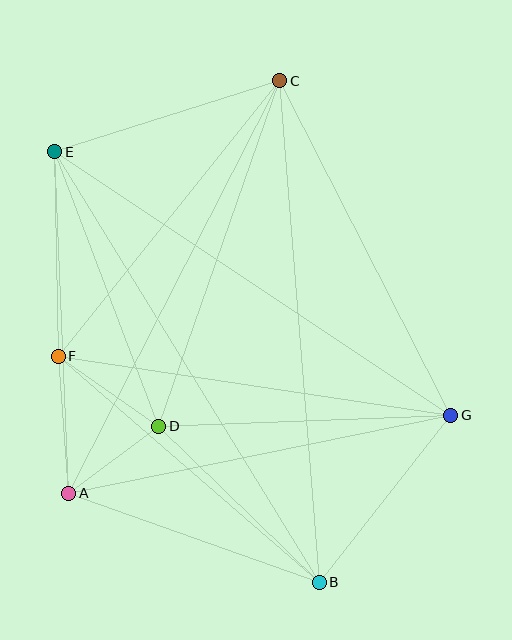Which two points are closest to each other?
Points A and D are closest to each other.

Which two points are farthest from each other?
Points B and E are farthest from each other.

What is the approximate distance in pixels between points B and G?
The distance between B and G is approximately 212 pixels.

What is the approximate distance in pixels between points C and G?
The distance between C and G is approximately 376 pixels.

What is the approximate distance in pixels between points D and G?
The distance between D and G is approximately 292 pixels.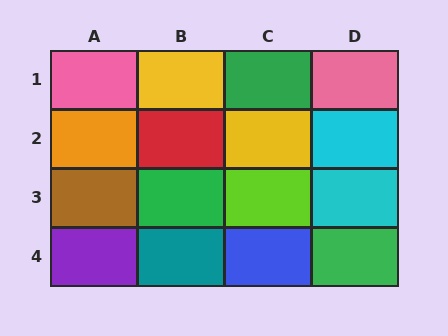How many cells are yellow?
2 cells are yellow.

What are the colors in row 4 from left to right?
Purple, teal, blue, green.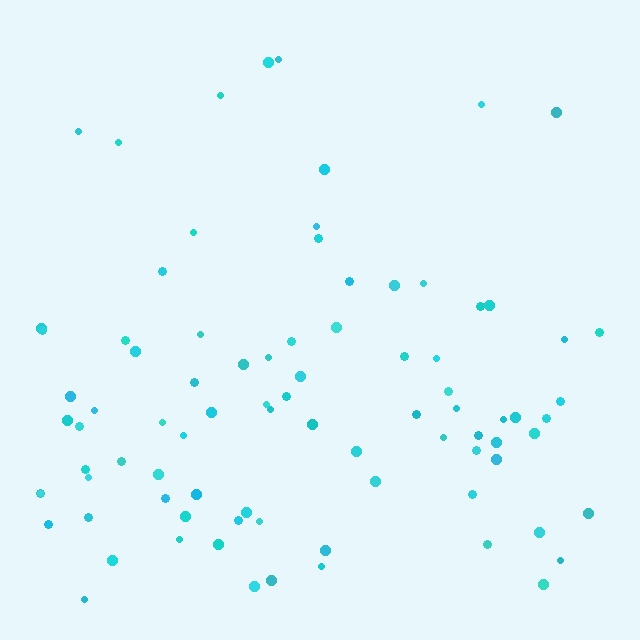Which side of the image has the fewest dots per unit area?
The top.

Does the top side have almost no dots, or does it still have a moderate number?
Still a moderate number, just noticeably fewer than the bottom.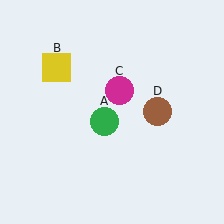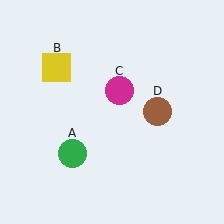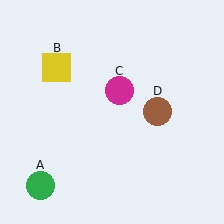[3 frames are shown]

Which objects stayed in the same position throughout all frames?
Yellow square (object B) and magenta circle (object C) and brown circle (object D) remained stationary.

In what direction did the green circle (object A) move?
The green circle (object A) moved down and to the left.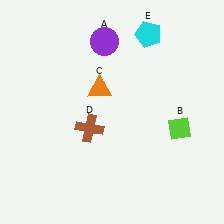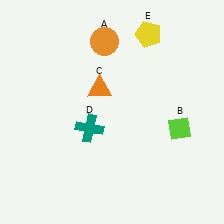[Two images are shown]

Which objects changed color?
A changed from purple to orange. D changed from brown to teal. E changed from cyan to yellow.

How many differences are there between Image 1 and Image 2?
There are 3 differences between the two images.